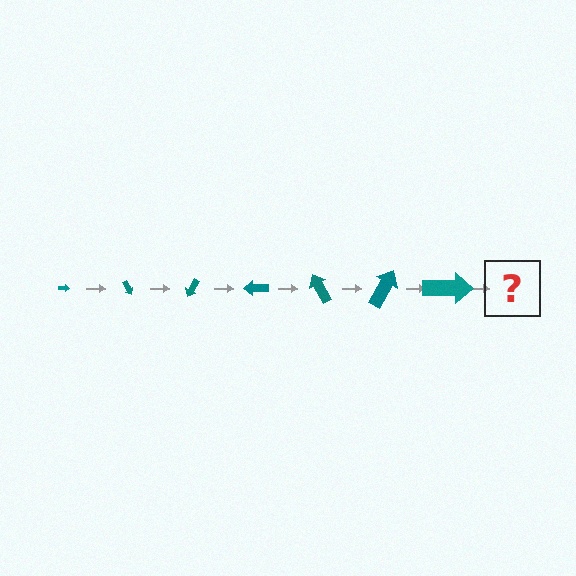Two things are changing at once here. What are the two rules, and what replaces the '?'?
The two rules are that the arrow grows larger each step and it rotates 60 degrees each step. The '?' should be an arrow, larger than the previous one and rotated 420 degrees from the start.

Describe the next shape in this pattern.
It should be an arrow, larger than the previous one and rotated 420 degrees from the start.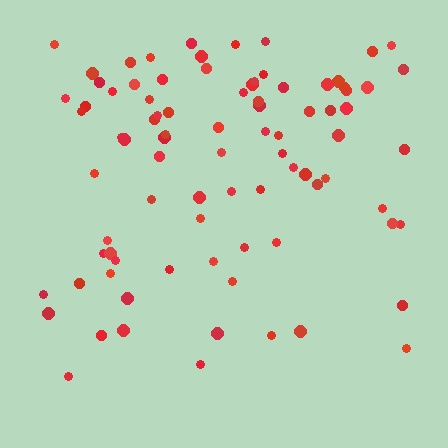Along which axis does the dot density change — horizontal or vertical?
Vertical.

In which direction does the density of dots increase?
From bottom to top, with the top side densest.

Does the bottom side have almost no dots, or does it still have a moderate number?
Still a moderate number, just noticeably fewer than the top.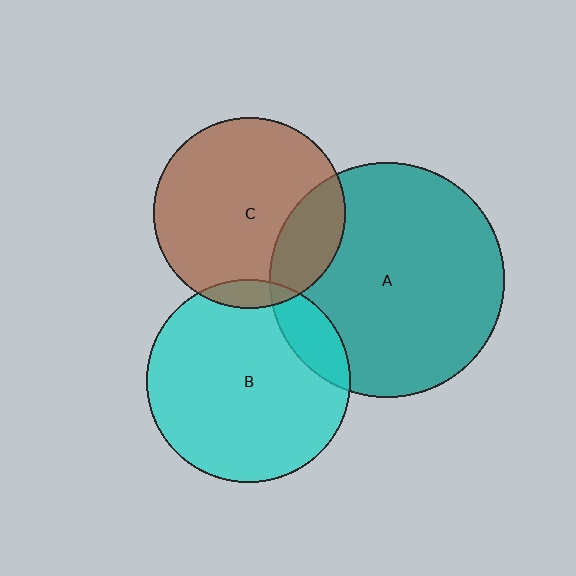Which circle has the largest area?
Circle A (teal).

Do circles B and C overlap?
Yes.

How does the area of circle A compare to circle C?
Approximately 1.5 times.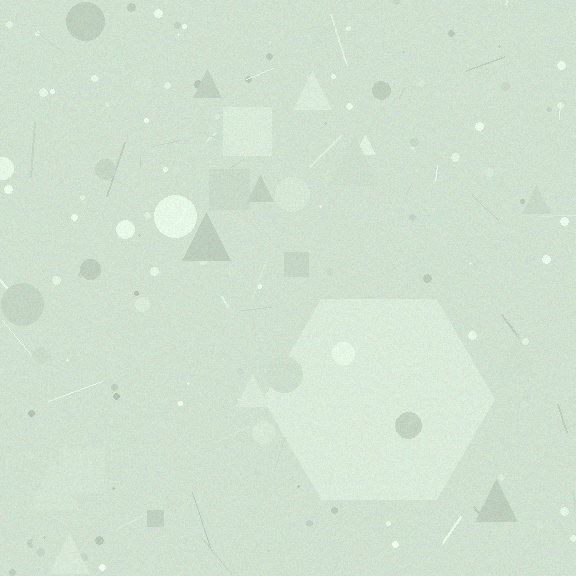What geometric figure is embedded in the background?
A hexagon is embedded in the background.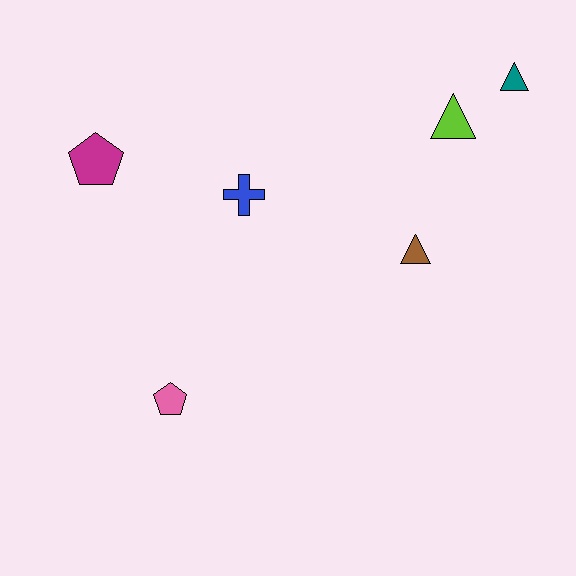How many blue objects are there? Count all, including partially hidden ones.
There is 1 blue object.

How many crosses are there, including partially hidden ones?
There is 1 cross.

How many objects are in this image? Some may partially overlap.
There are 6 objects.